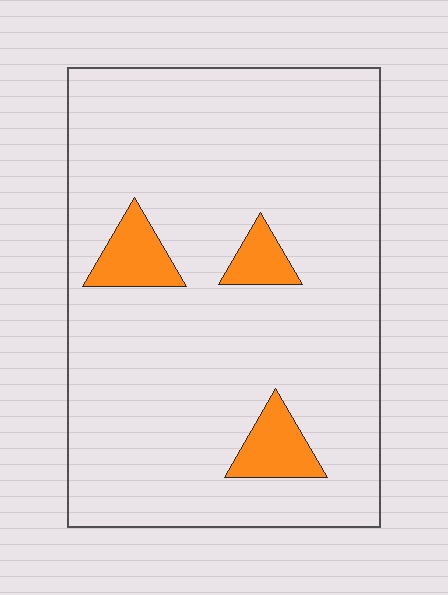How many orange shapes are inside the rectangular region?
3.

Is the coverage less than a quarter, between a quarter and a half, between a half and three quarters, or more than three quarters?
Less than a quarter.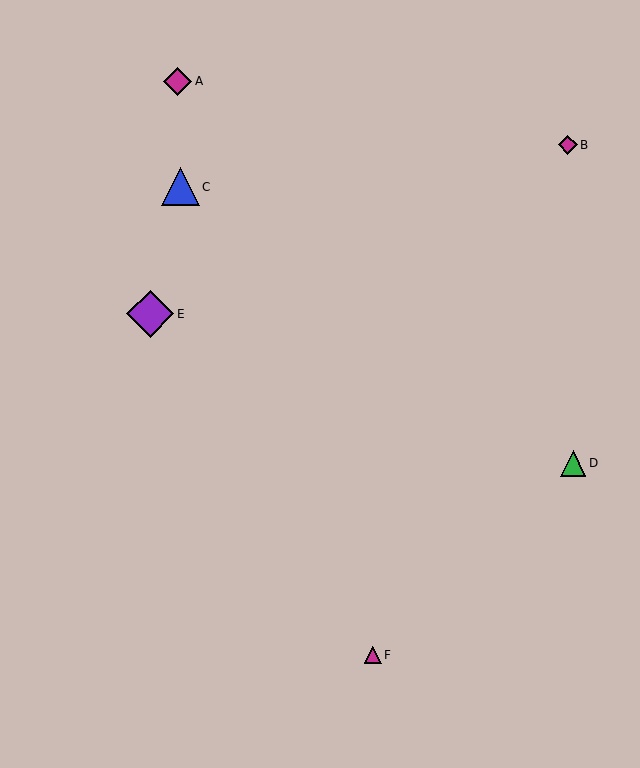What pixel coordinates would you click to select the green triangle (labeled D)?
Click at (573, 463) to select the green triangle D.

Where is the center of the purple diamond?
The center of the purple diamond is at (150, 314).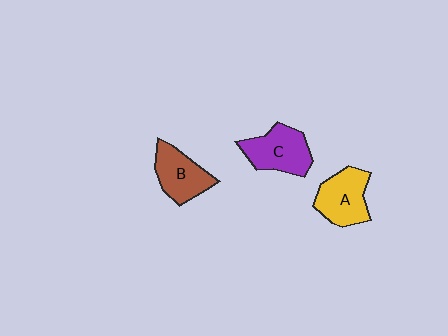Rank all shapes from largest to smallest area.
From largest to smallest: C (purple), A (yellow), B (brown).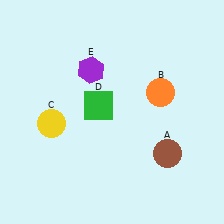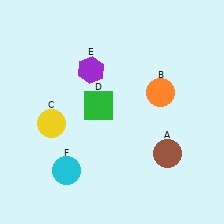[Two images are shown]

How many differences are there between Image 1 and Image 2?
There is 1 difference between the two images.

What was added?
A cyan circle (F) was added in Image 2.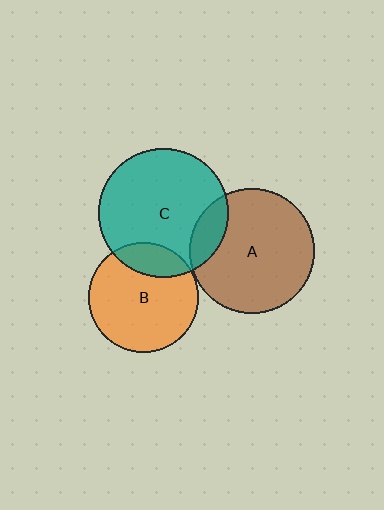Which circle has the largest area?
Circle C (teal).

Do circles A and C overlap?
Yes.